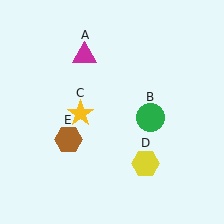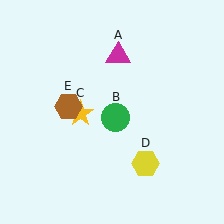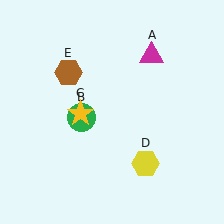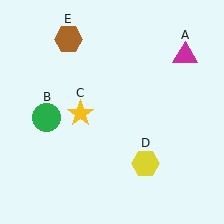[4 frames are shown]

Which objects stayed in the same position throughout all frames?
Yellow star (object C) and yellow hexagon (object D) remained stationary.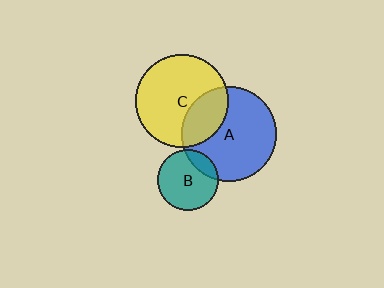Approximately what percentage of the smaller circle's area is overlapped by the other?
Approximately 20%.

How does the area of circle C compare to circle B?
Approximately 2.3 times.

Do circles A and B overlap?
Yes.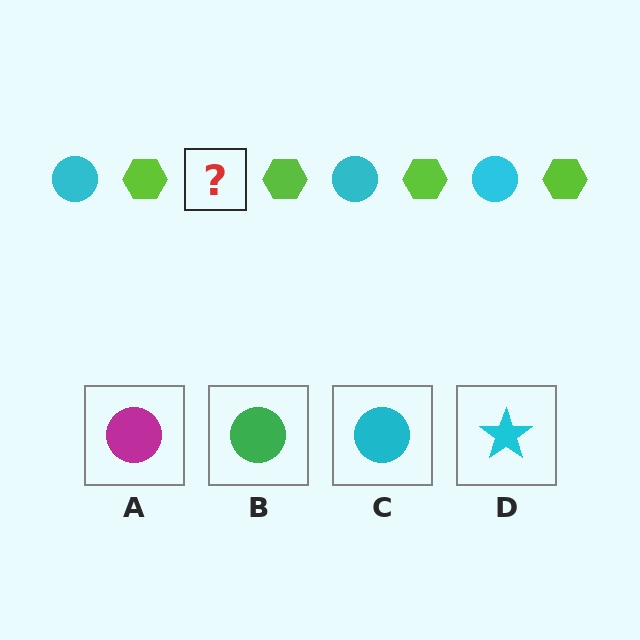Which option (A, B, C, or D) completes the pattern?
C.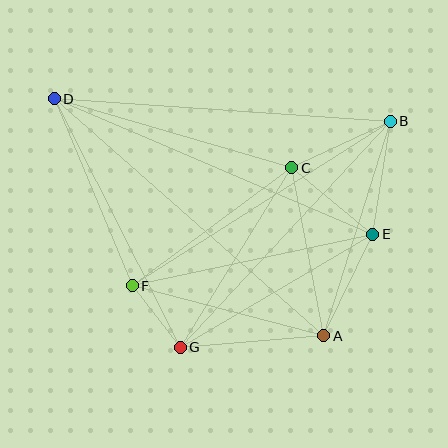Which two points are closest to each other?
Points F and G are closest to each other.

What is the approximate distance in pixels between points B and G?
The distance between B and G is approximately 308 pixels.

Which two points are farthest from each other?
Points A and D are farthest from each other.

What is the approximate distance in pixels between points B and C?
The distance between B and C is approximately 109 pixels.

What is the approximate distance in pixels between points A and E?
The distance between A and E is approximately 112 pixels.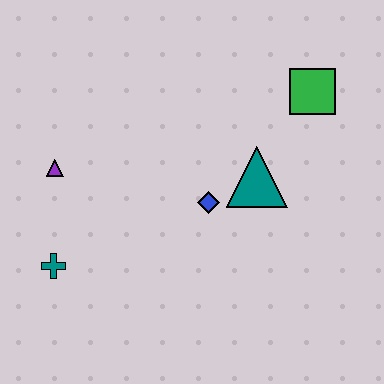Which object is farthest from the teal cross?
The green square is farthest from the teal cross.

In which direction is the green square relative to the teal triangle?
The green square is above the teal triangle.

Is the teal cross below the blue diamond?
Yes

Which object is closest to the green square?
The teal triangle is closest to the green square.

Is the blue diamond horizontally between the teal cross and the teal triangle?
Yes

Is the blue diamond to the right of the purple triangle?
Yes